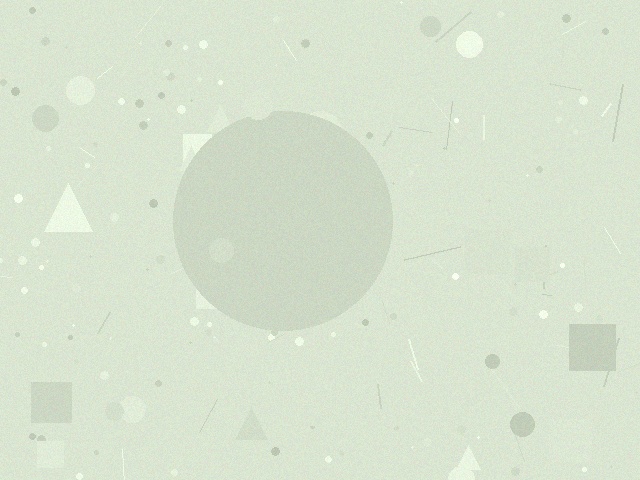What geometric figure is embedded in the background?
A circle is embedded in the background.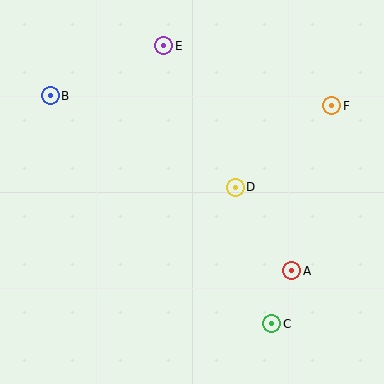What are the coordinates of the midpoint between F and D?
The midpoint between F and D is at (284, 147).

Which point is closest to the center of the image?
Point D at (235, 187) is closest to the center.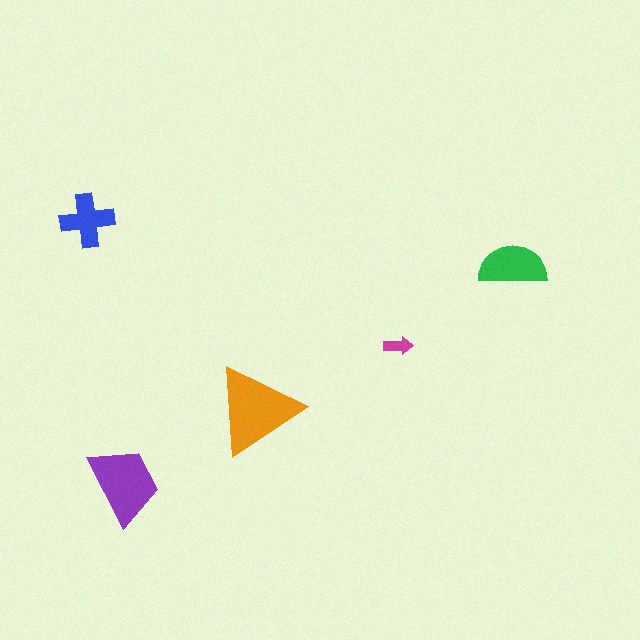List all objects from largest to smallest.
The orange triangle, the purple trapezoid, the green semicircle, the blue cross, the magenta arrow.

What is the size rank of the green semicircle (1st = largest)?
3rd.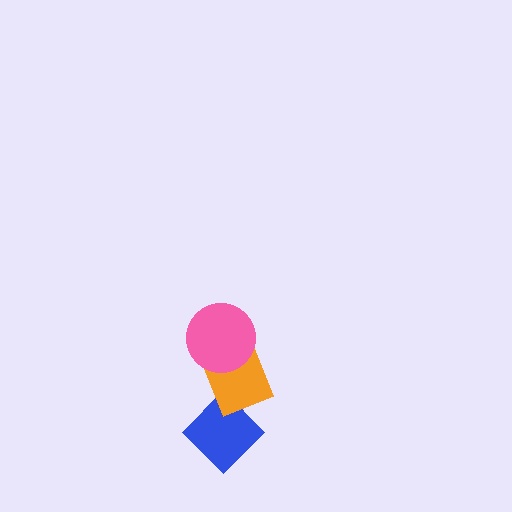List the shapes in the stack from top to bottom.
From top to bottom: the pink circle, the orange diamond, the blue diamond.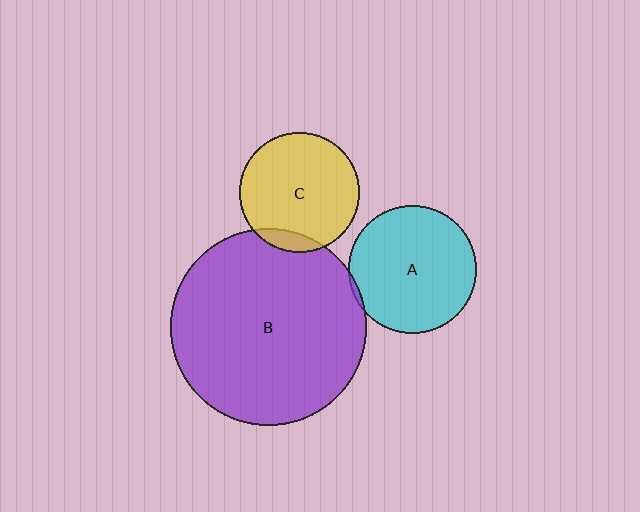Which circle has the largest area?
Circle B (purple).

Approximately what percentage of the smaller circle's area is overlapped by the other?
Approximately 10%.